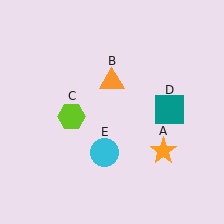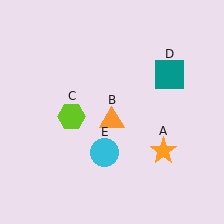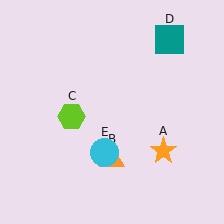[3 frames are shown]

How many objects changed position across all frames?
2 objects changed position: orange triangle (object B), teal square (object D).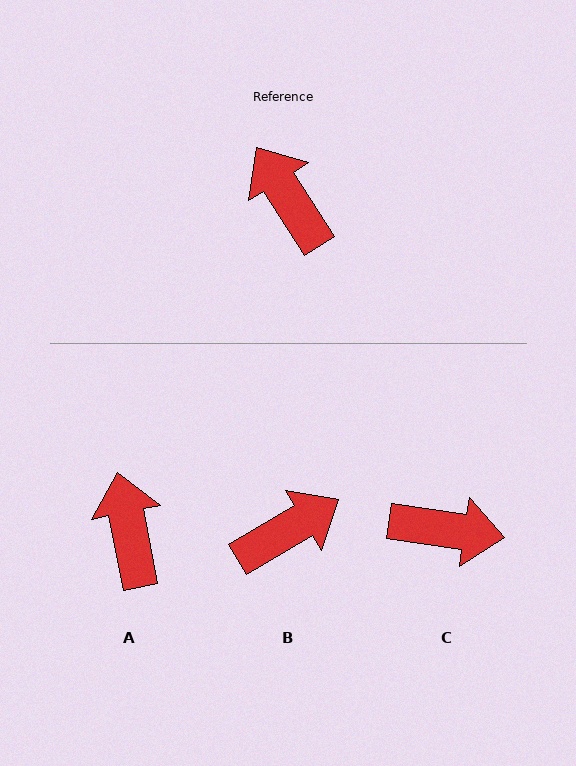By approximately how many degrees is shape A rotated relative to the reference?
Approximately 21 degrees clockwise.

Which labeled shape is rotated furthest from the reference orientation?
C, about 131 degrees away.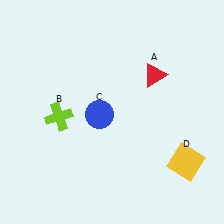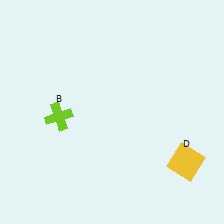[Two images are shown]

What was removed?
The blue circle (C), the red triangle (A) were removed in Image 2.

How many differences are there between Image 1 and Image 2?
There are 2 differences between the two images.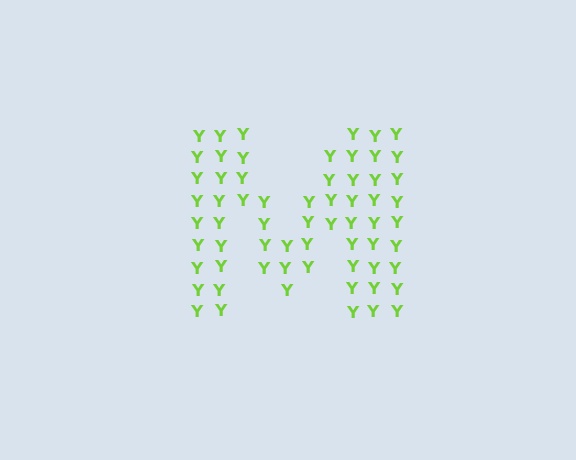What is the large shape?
The large shape is the letter M.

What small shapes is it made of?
It is made of small letter Y's.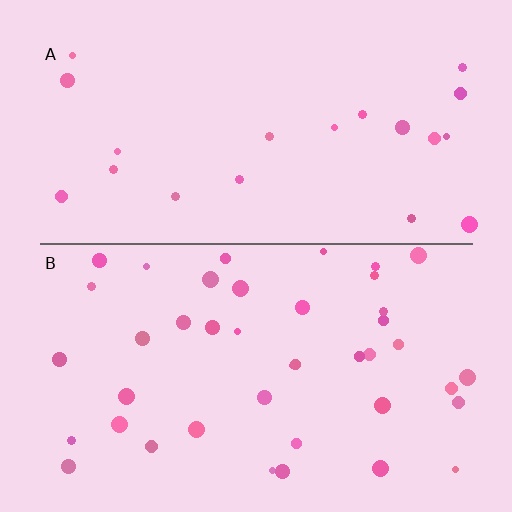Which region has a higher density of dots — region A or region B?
B (the bottom).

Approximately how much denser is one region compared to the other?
Approximately 2.0× — region B over region A.